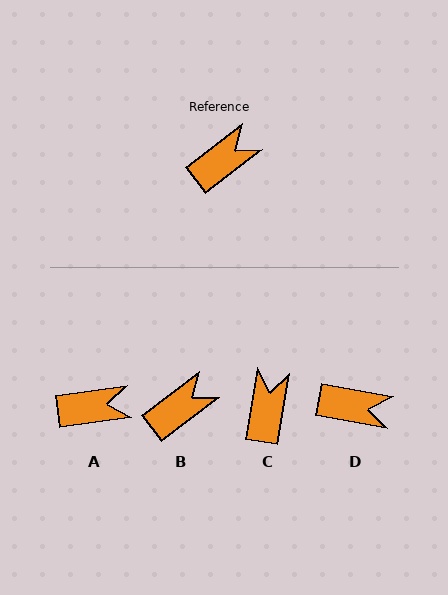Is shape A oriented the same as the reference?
No, it is off by about 29 degrees.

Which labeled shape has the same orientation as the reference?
B.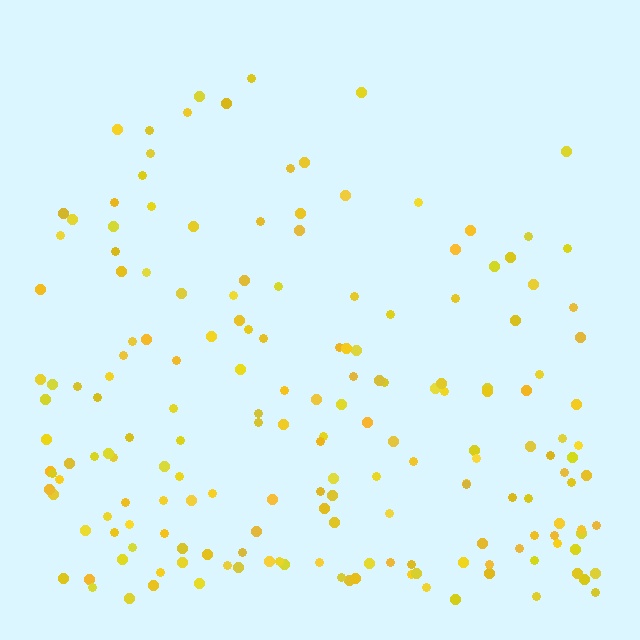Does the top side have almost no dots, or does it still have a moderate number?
Still a moderate number, just noticeably fewer than the bottom.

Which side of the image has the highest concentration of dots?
The bottom.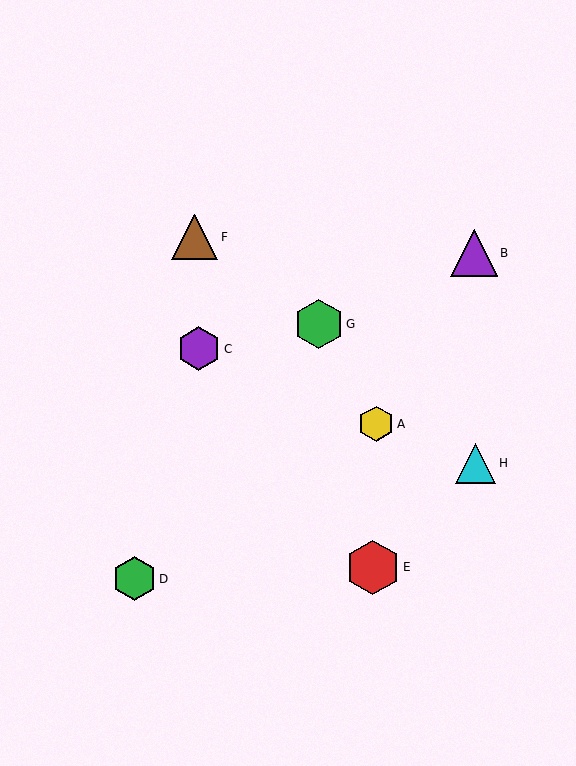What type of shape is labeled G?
Shape G is a green hexagon.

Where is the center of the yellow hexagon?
The center of the yellow hexagon is at (376, 424).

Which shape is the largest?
The red hexagon (labeled E) is the largest.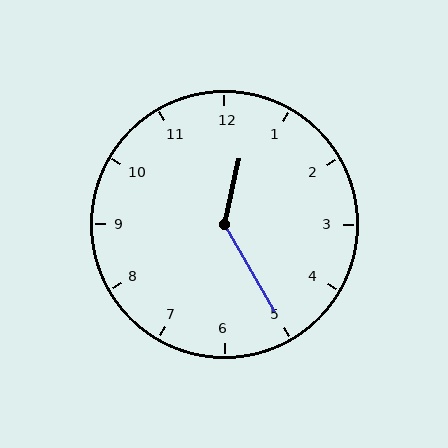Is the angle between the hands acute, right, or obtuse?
It is obtuse.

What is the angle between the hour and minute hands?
Approximately 138 degrees.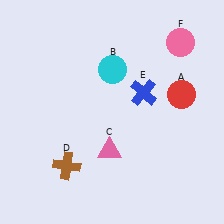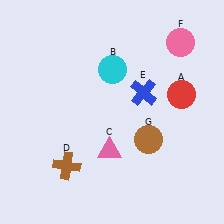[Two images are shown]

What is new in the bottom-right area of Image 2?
A brown circle (G) was added in the bottom-right area of Image 2.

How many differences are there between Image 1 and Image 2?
There is 1 difference between the two images.